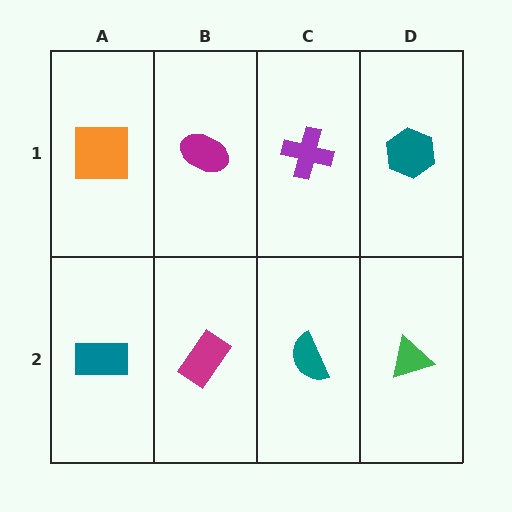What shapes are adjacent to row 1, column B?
A magenta rectangle (row 2, column B), an orange square (row 1, column A), a purple cross (row 1, column C).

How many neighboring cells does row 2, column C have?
3.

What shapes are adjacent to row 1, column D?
A green triangle (row 2, column D), a purple cross (row 1, column C).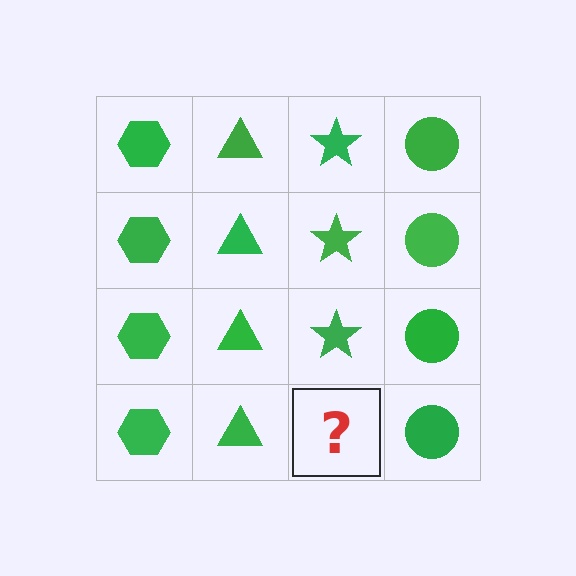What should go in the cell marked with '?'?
The missing cell should contain a green star.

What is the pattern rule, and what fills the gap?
The rule is that each column has a consistent shape. The gap should be filled with a green star.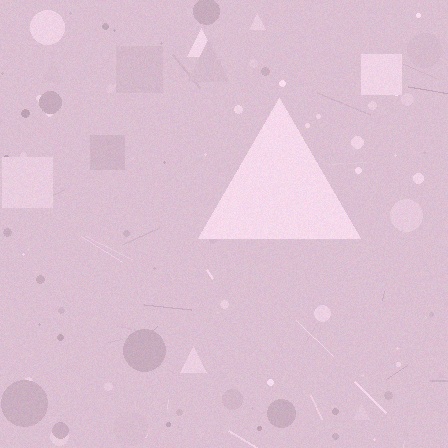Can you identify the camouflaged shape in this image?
The camouflaged shape is a triangle.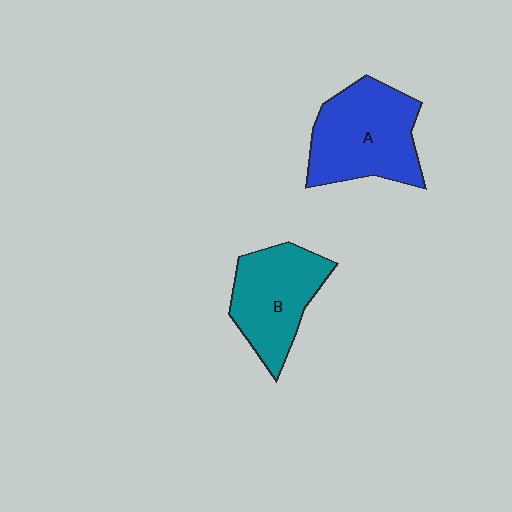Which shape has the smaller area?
Shape B (teal).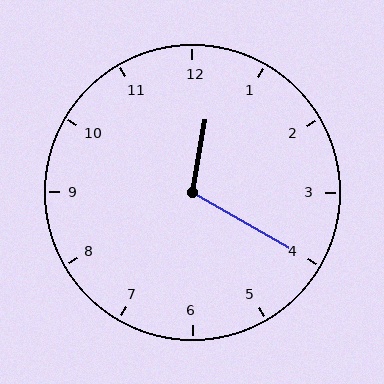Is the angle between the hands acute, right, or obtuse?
It is obtuse.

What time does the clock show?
12:20.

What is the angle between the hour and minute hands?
Approximately 110 degrees.